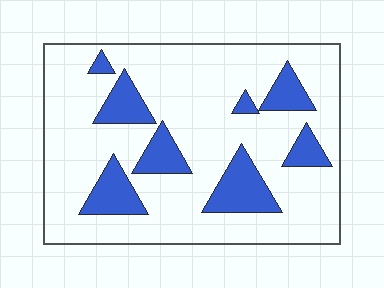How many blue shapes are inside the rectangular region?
8.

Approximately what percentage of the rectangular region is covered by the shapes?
Approximately 20%.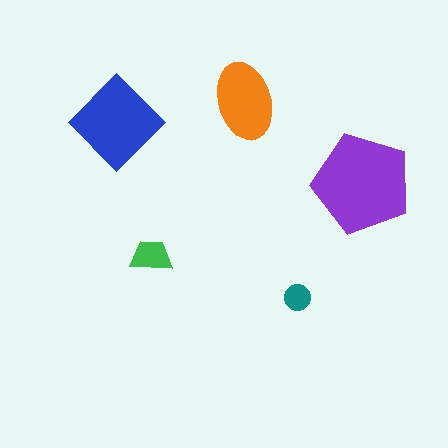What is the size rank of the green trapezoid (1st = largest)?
4th.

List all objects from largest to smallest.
The purple pentagon, the blue diamond, the orange ellipse, the green trapezoid, the teal circle.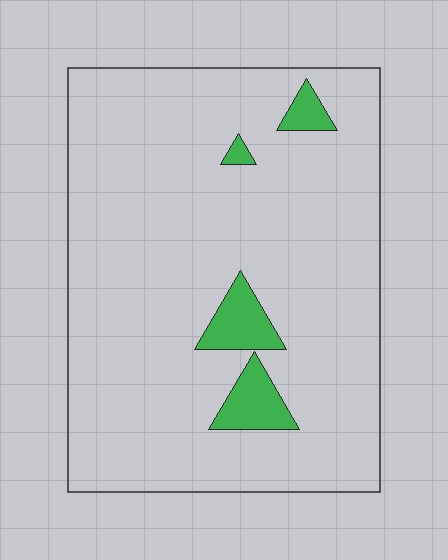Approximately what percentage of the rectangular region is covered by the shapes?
Approximately 5%.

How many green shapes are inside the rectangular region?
4.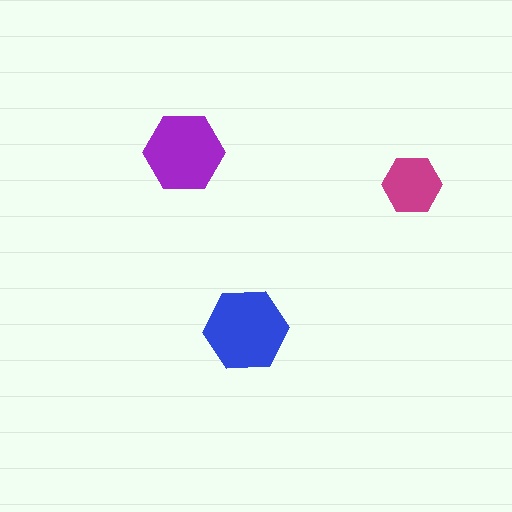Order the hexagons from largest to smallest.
the blue one, the purple one, the magenta one.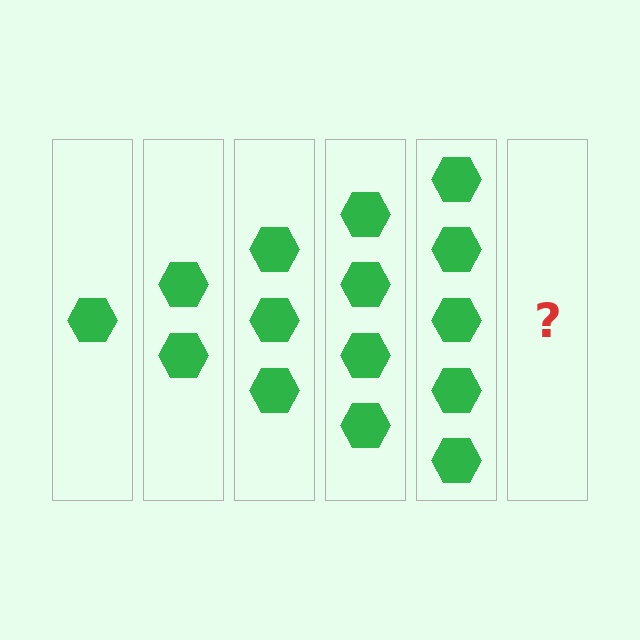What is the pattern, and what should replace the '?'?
The pattern is that each step adds one more hexagon. The '?' should be 6 hexagons.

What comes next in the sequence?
The next element should be 6 hexagons.